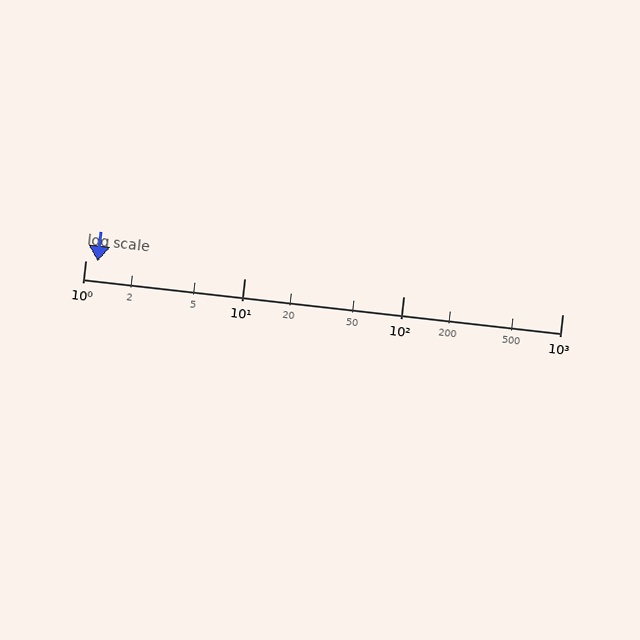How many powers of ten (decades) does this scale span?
The scale spans 3 decades, from 1 to 1000.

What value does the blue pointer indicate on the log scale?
The pointer indicates approximately 1.2.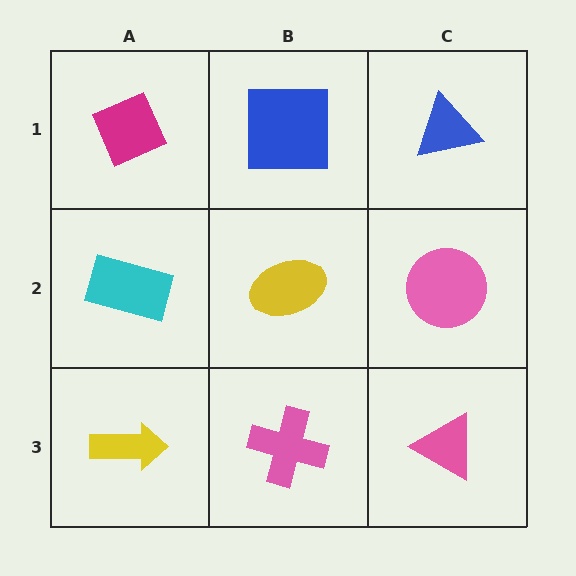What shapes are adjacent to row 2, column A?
A magenta diamond (row 1, column A), a yellow arrow (row 3, column A), a yellow ellipse (row 2, column B).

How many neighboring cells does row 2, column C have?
3.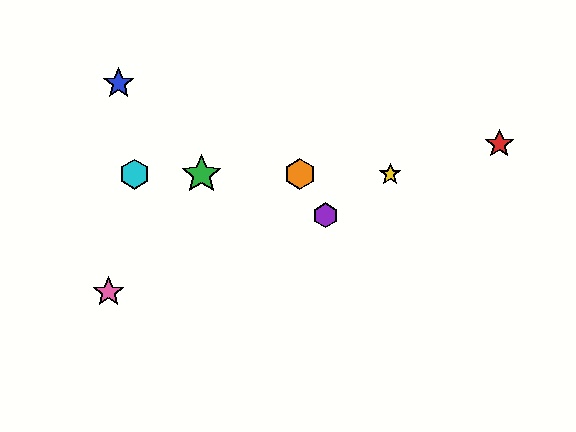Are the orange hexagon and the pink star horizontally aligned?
No, the orange hexagon is at y≈174 and the pink star is at y≈292.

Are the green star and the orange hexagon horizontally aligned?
Yes, both are at y≈174.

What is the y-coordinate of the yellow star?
The yellow star is at y≈174.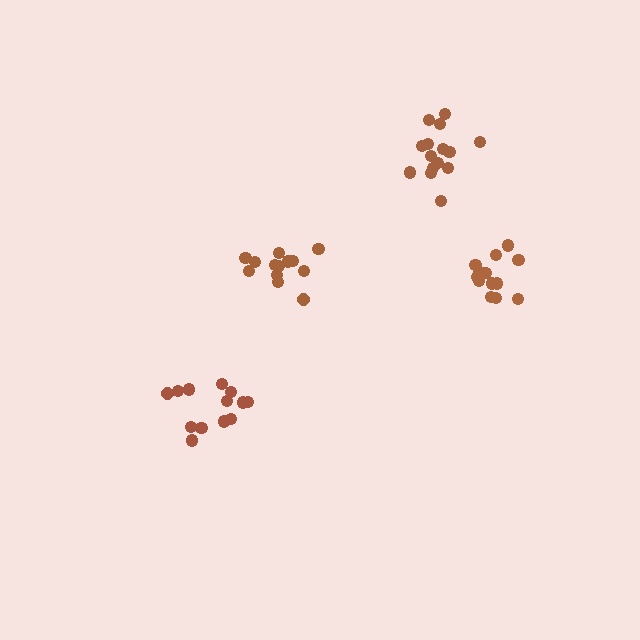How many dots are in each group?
Group 1: 13 dots, Group 2: 14 dots, Group 3: 14 dots, Group 4: 15 dots (56 total).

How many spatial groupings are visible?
There are 4 spatial groupings.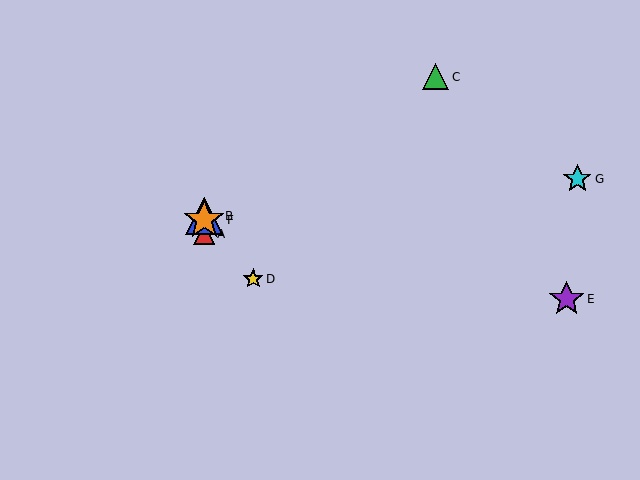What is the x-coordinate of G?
Object G is at x≈577.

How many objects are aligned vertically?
3 objects (A, B, F) are aligned vertically.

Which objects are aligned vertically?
Objects A, B, F are aligned vertically.